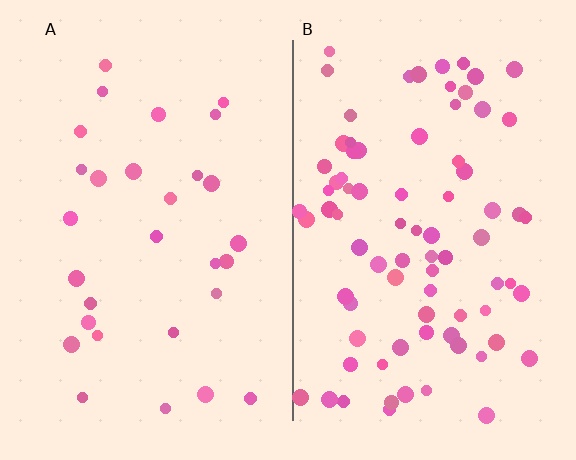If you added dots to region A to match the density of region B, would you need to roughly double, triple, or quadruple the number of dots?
Approximately triple.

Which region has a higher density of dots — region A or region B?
B (the right).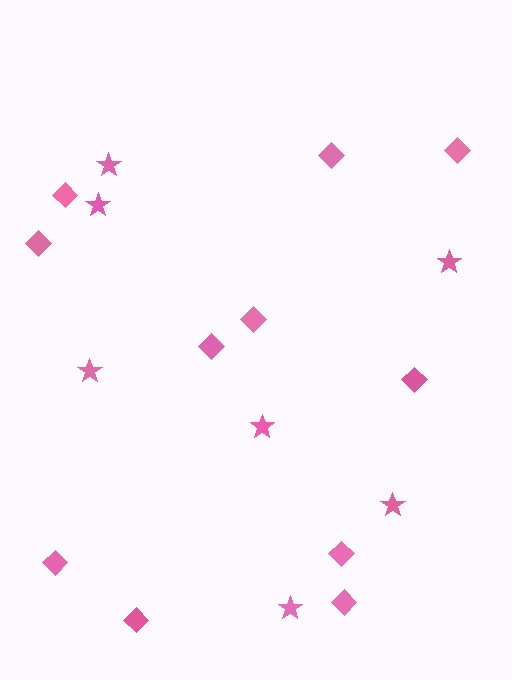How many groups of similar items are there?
There are 2 groups: one group of stars (7) and one group of diamonds (11).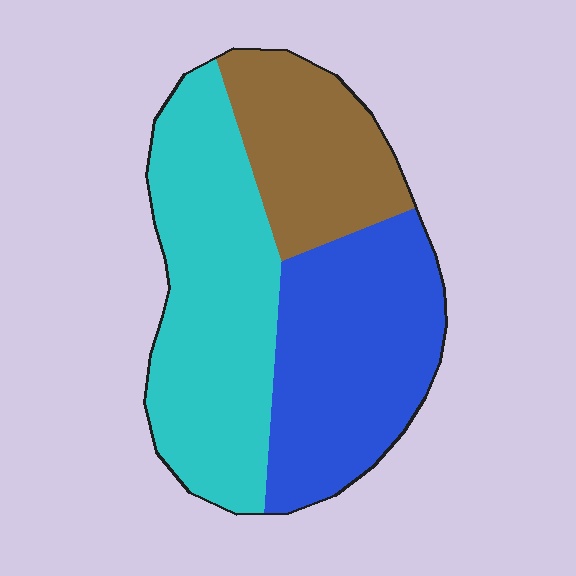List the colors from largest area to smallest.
From largest to smallest: cyan, blue, brown.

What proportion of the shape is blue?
Blue takes up about three eighths (3/8) of the shape.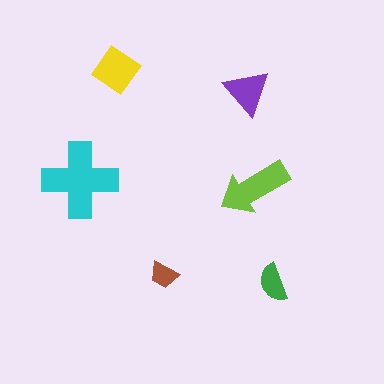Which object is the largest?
The cyan cross.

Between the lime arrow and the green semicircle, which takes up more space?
The lime arrow.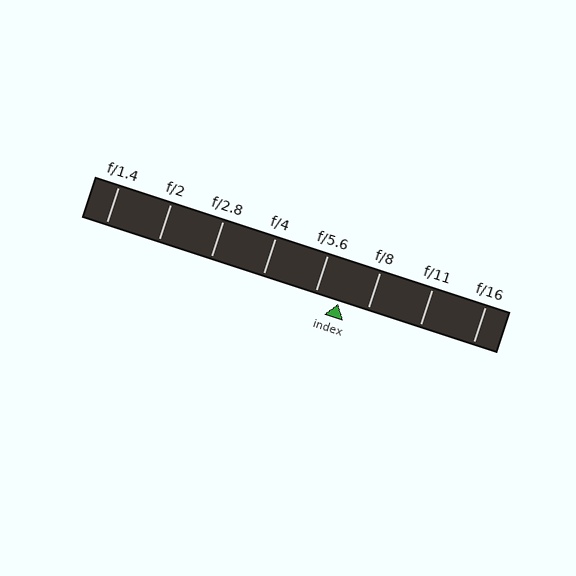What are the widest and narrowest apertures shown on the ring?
The widest aperture shown is f/1.4 and the narrowest is f/16.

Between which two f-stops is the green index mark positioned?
The index mark is between f/5.6 and f/8.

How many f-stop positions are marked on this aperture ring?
There are 8 f-stop positions marked.